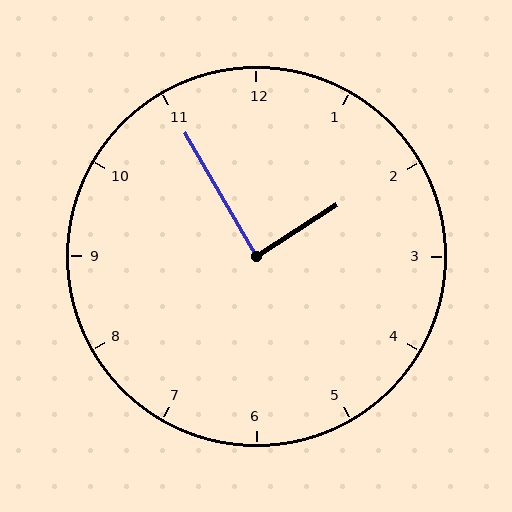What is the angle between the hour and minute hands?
Approximately 88 degrees.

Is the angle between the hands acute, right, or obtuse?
It is right.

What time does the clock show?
1:55.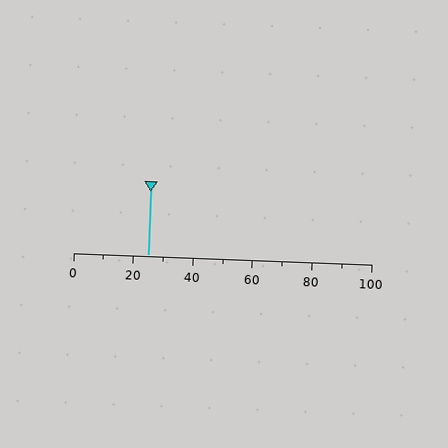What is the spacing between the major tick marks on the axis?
The major ticks are spaced 20 apart.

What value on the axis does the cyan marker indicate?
The marker indicates approximately 25.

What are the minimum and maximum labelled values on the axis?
The axis runs from 0 to 100.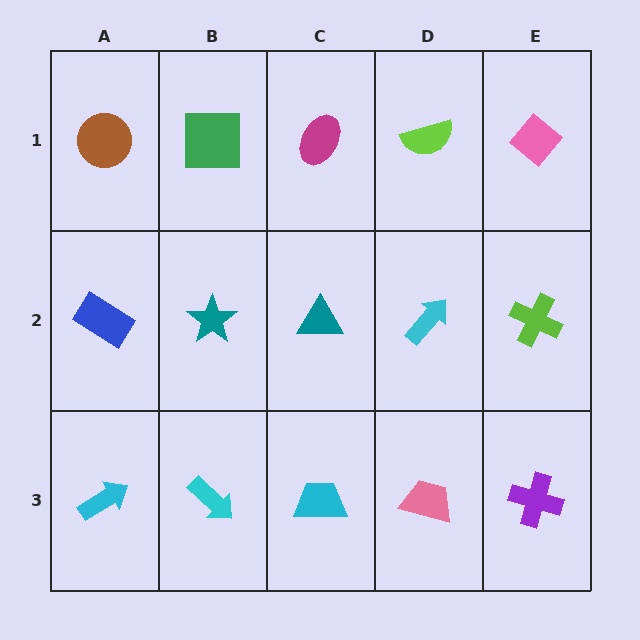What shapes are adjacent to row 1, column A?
A blue rectangle (row 2, column A), a green square (row 1, column B).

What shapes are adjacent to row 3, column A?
A blue rectangle (row 2, column A), a cyan arrow (row 3, column B).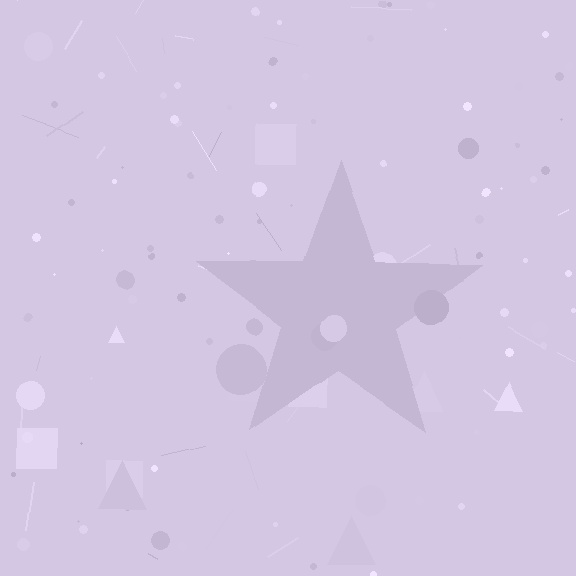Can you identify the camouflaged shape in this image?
The camouflaged shape is a star.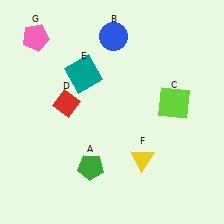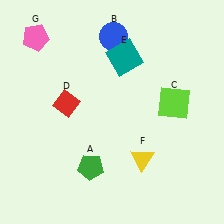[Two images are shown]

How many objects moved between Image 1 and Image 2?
1 object moved between the two images.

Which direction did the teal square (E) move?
The teal square (E) moved right.